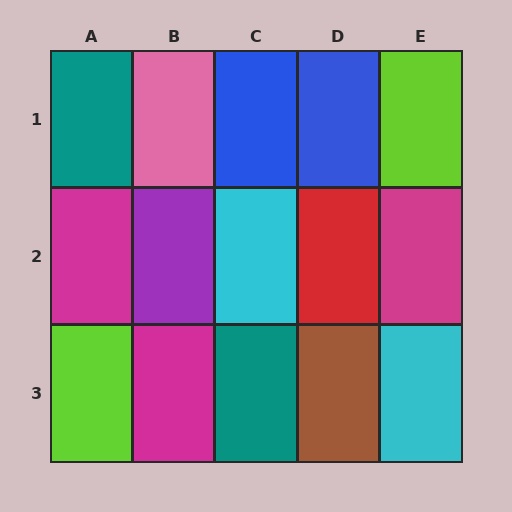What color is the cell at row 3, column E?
Cyan.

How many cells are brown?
1 cell is brown.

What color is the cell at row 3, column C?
Teal.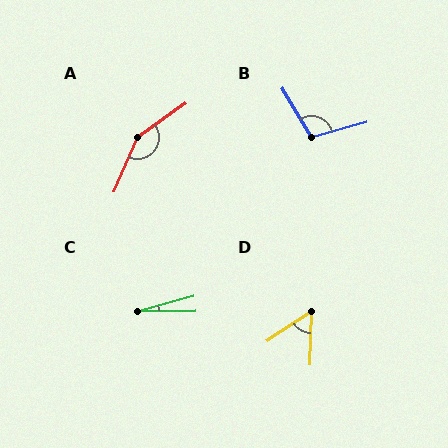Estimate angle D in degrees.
Approximately 54 degrees.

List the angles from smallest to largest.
C (15°), D (54°), B (105°), A (148°).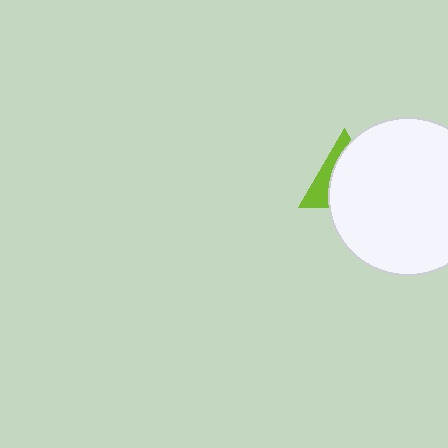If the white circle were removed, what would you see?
You would see the complete lime triangle.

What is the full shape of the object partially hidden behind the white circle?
The partially hidden object is a lime triangle.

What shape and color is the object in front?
The object in front is a white circle.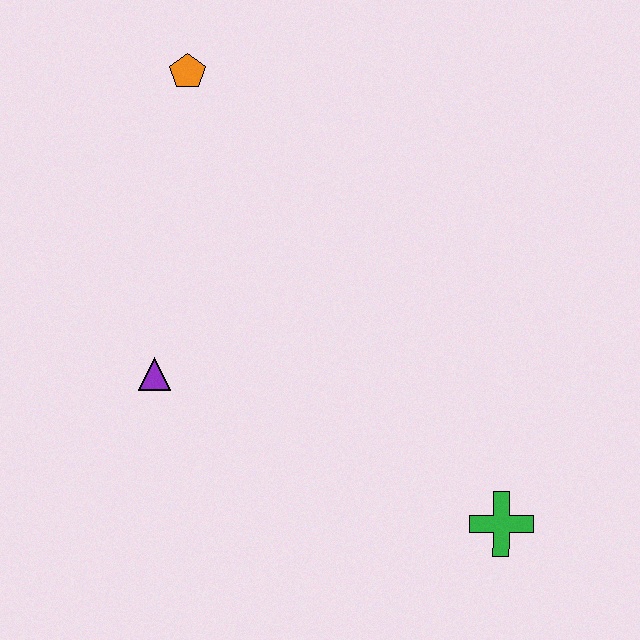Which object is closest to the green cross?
The purple triangle is closest to the green cross.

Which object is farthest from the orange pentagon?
The green cross is farthest from the orange pentagon.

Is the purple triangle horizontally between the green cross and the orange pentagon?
No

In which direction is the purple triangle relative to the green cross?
The purple triangle is to the left of the green cross.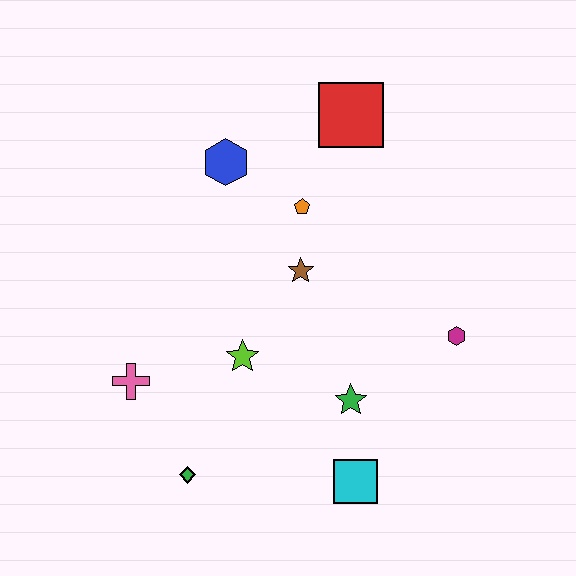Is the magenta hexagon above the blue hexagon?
No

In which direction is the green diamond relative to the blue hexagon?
The green diamond is below the blue hexagon.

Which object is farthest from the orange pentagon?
The green diamond is farthest from the orange pentagon.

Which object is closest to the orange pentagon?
The brown star is closest to the orange pentagon.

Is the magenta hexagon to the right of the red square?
Yes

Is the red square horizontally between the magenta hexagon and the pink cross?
Yes